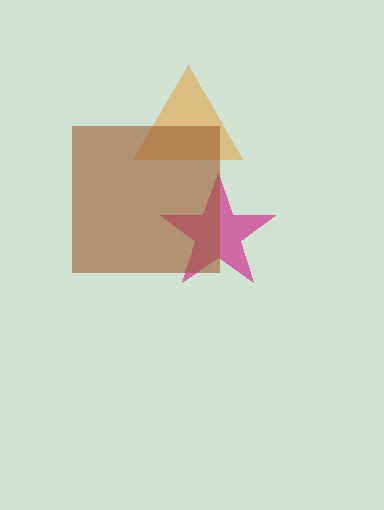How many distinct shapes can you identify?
There are 3 distinct shapes: a magenta star, an orange triangle, a brown square.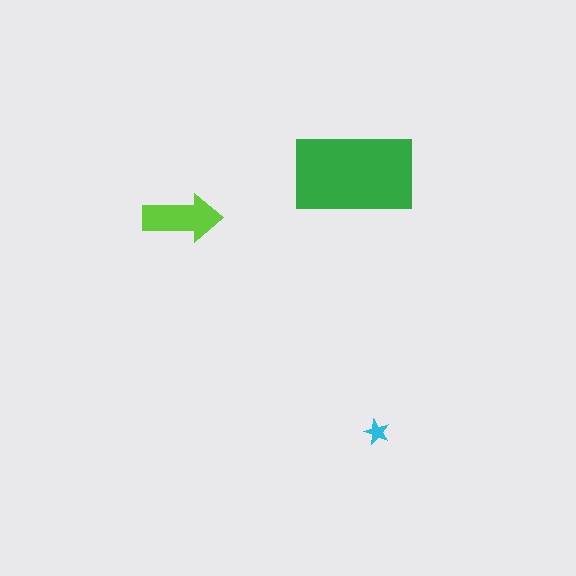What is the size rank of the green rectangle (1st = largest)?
1st.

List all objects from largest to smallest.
The green rectangle, the lime arrow, the cyan star.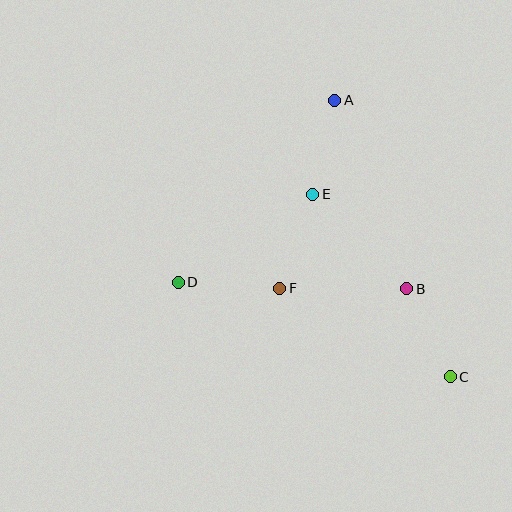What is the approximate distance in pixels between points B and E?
The distance between B and E is approximately 133 pixels.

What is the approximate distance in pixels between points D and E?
The distance between D and E is approximately 161 pixels.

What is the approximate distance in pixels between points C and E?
The distance between C and E is approximately 228 pixels.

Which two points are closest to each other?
Points A and E are closest to each other.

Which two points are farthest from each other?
Points A and C are farthest from each other.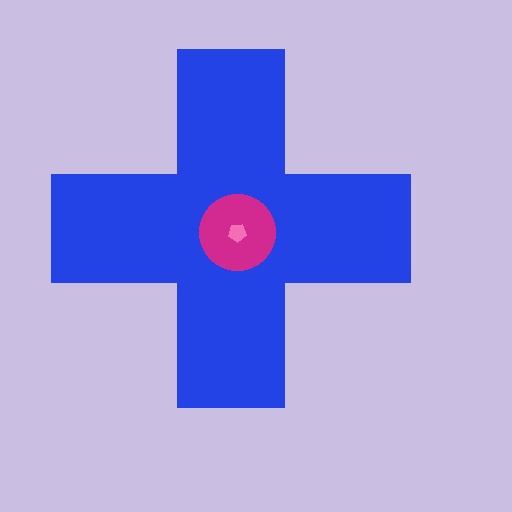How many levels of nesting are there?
3.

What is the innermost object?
The pink pentagon.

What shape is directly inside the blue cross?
The magenta circle.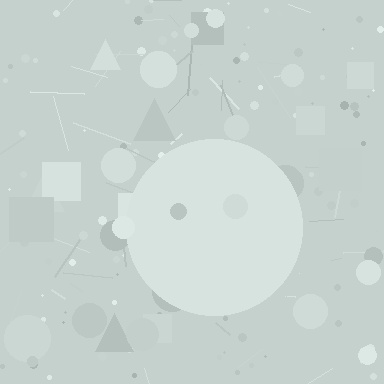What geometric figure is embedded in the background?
A circle is embedded in the background.